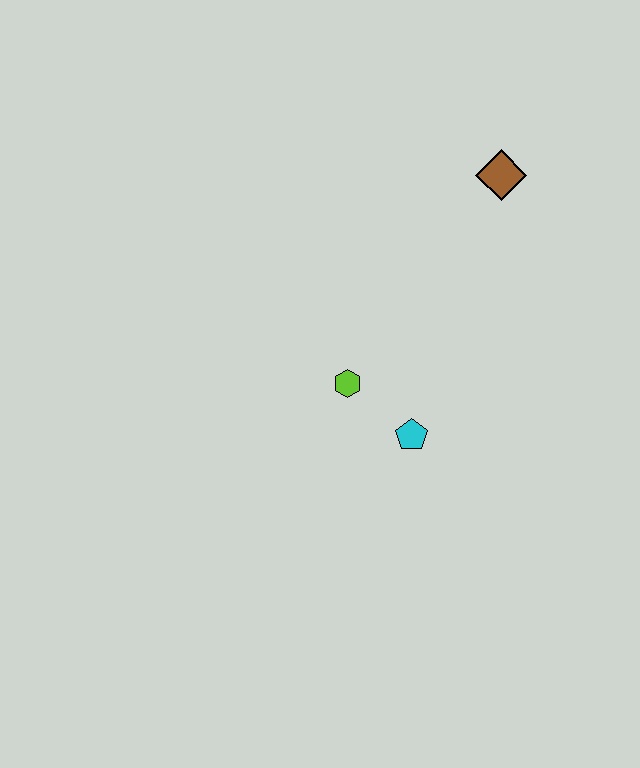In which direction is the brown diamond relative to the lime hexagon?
The brown diamond is above the lime hexagon.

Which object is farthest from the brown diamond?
The cyan pentagon is farthest from the brown diamond.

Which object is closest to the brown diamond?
The lime hexagon is closest to the brown diamond.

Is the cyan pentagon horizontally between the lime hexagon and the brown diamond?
Yes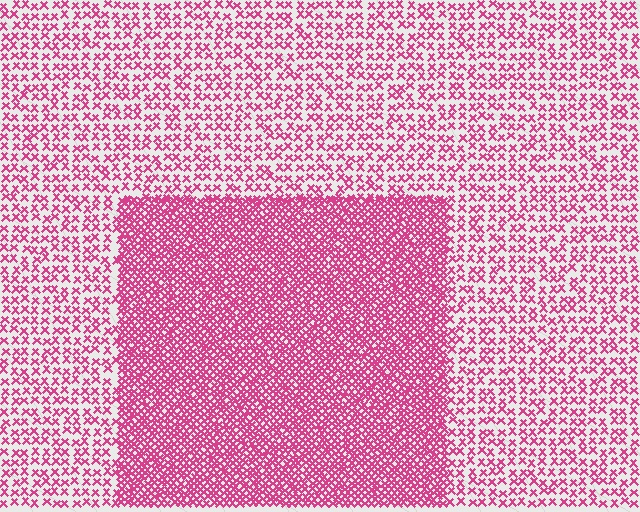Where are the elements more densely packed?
The elements are more densely packed inside the rectangle boundary.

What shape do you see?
I see a rectangle.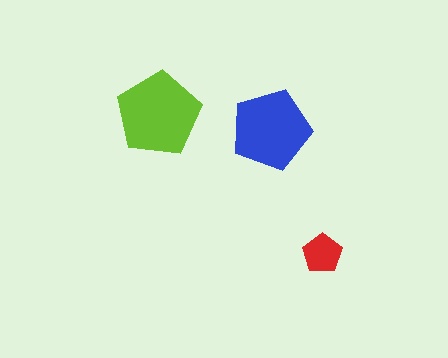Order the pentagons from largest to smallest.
the lime one, the blue one, the red one.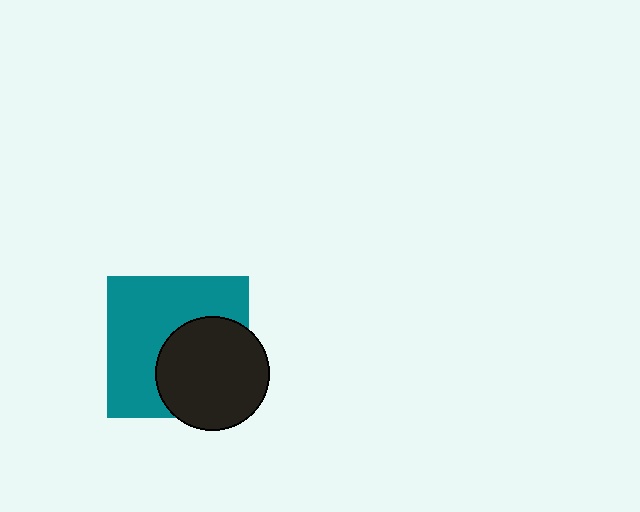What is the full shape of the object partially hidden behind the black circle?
The partially hidden object is a teal square.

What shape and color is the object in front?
The object in front is a black circle.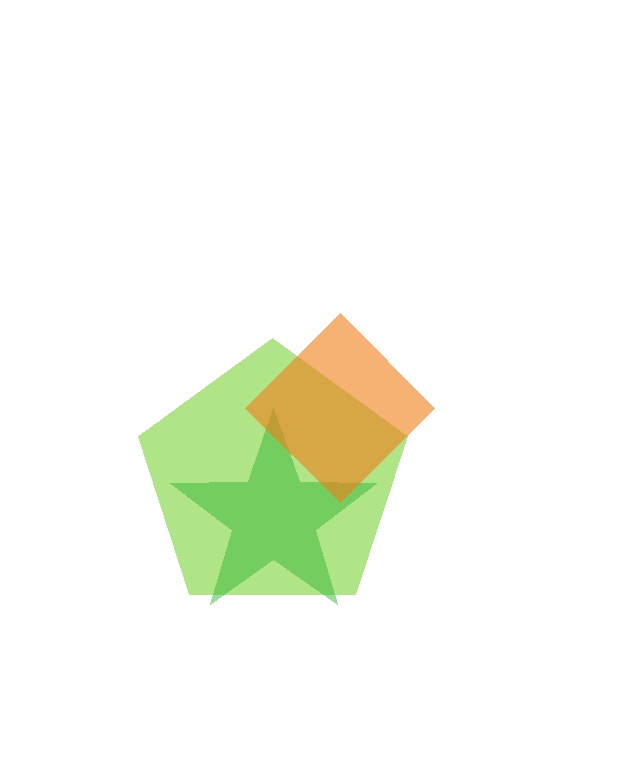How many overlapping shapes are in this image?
There are 3 overlapping shapes in the image.